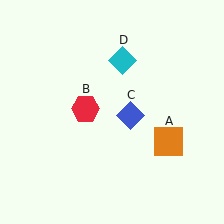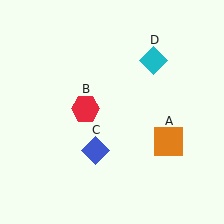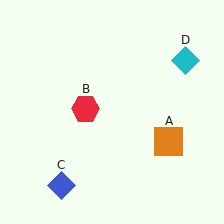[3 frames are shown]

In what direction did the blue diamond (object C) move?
The blue diamond (object C) moved down and to the left.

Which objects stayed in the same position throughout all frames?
Orange square (object A) and red hexagon (object B) remained stationary.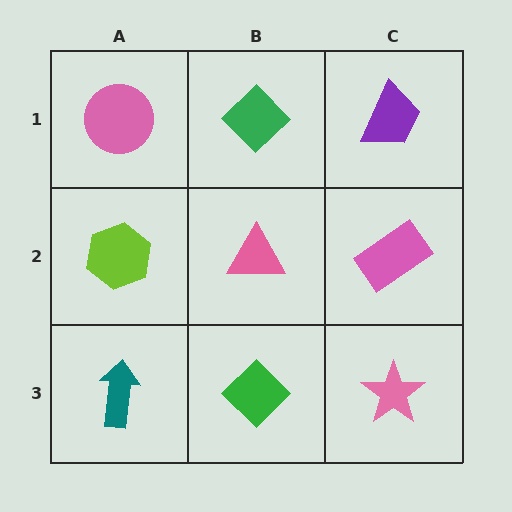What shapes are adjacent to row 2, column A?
A pink circle (row 1, column A), a teal arrow (row 3, column A), a pink triangle (row 2, column B).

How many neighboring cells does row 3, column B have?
3.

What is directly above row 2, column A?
A pink circle.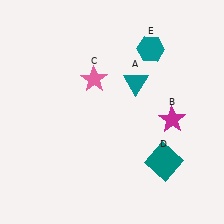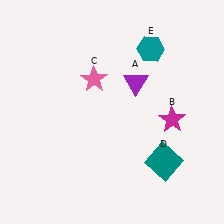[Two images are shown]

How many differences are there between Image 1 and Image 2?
There is 1 difference between the two images.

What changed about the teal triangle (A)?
In Image 1, A is teal. In Image 2, it changed to purple.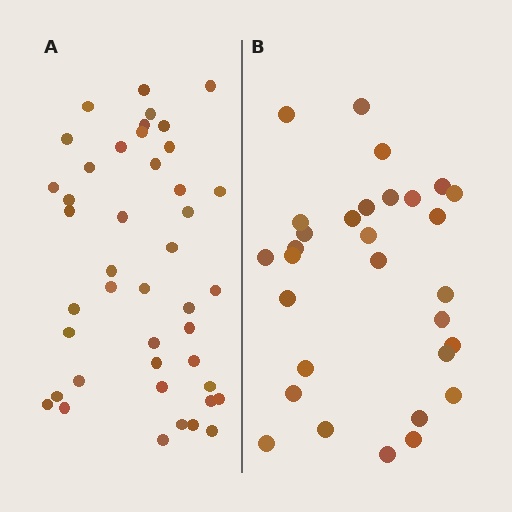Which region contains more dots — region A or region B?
Region A (the left region) has more dots.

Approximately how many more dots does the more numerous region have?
Region A has approximately 15 more dots than region B.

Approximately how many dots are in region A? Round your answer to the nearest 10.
About 40 dots. (The exact count is 43, which rounds to 40.)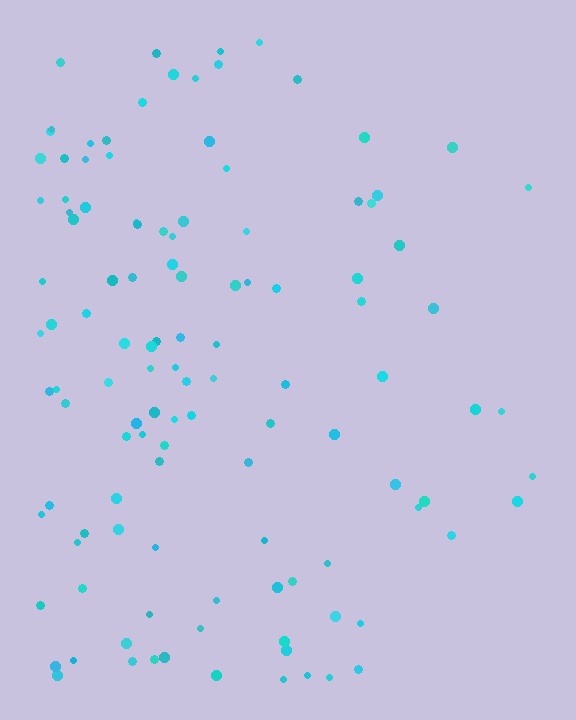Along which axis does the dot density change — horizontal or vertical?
Horizontal.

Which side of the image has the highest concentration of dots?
The left.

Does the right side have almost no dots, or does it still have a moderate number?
Still a moderate number, just noticeably fewer than the left.